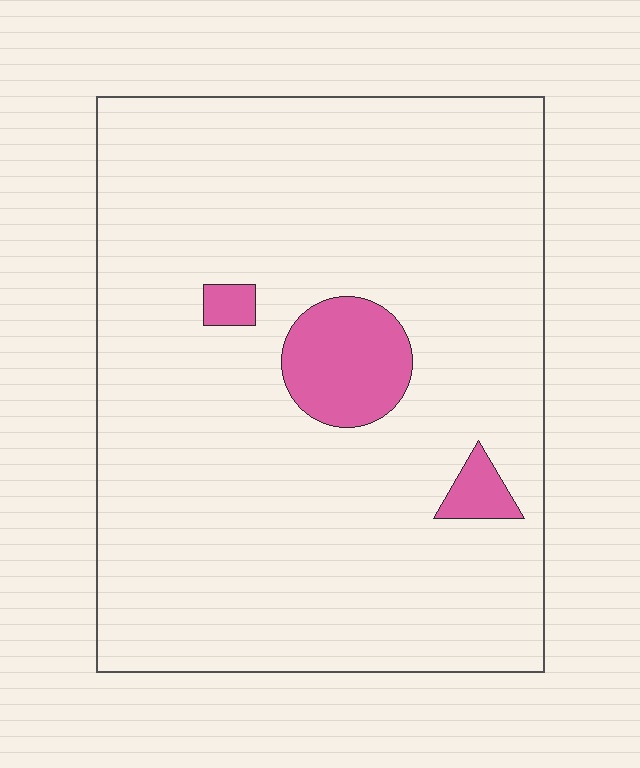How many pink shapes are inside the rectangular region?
3.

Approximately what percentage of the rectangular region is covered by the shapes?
Approximately 10%.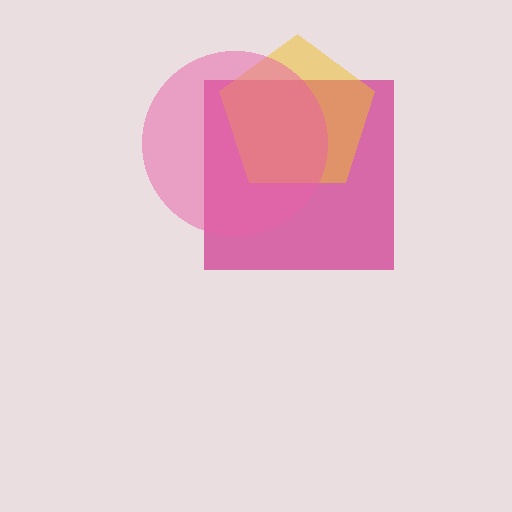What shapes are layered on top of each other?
The layered shapes are: a magenta square, a yellow pentagon, a pink circle.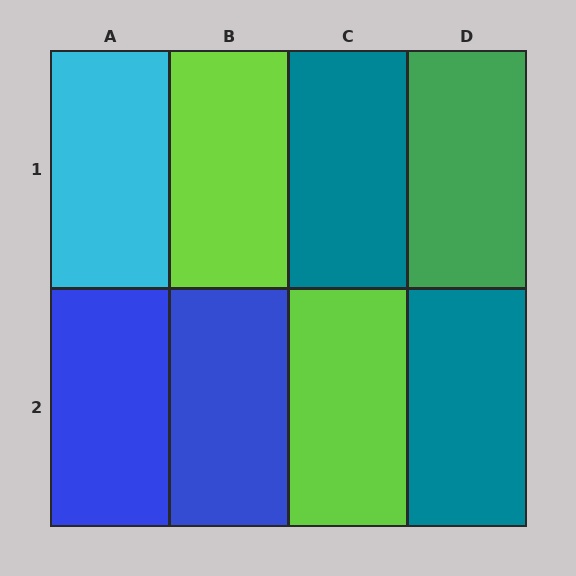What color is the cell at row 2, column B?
Blue.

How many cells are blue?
2 cells are blue.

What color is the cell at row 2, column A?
Blue.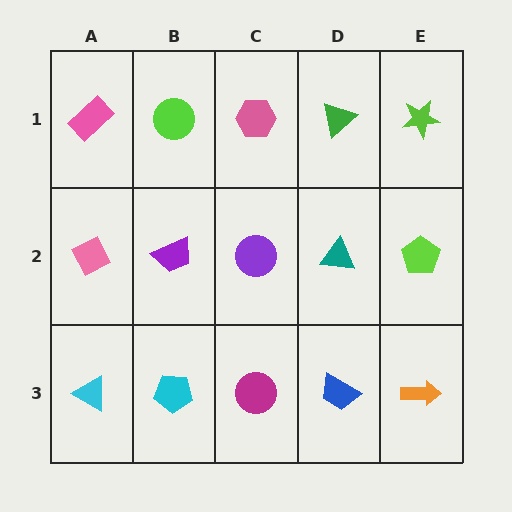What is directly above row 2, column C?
A pink hexagon.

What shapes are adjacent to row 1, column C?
A purple circle (row 2, column C), a lime circle (row 1, column B), a green triangle (row 1, column D).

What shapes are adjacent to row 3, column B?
A purple trapezoid (row 2, column B), a cyan triangle (row 3, column A), a magenta circle (row 3, column C).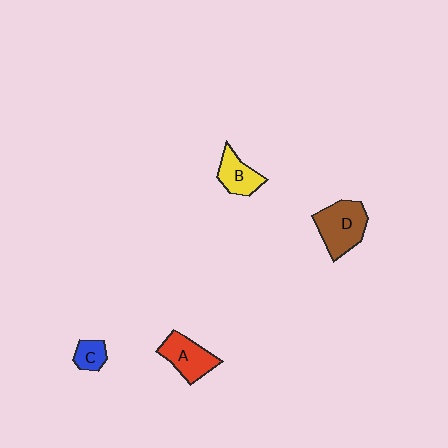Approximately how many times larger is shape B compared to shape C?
Approximately 1.6 times.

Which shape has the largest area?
Shape D (brown).